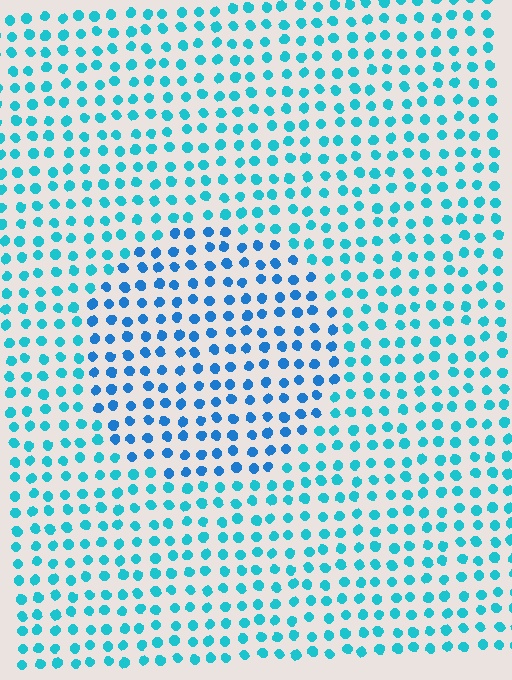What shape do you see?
I see a circle.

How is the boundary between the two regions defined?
The boundary is defined purely by a slight shift in hue (about 24 degrees). Spacing, size, and orientation are identical on both sides.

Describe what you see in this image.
The image is filled with small cyan elements in a uniform arrangement. A circle-shaped region is visible where the elements are tinted to a slightly different hue, forming a subtle color boundary.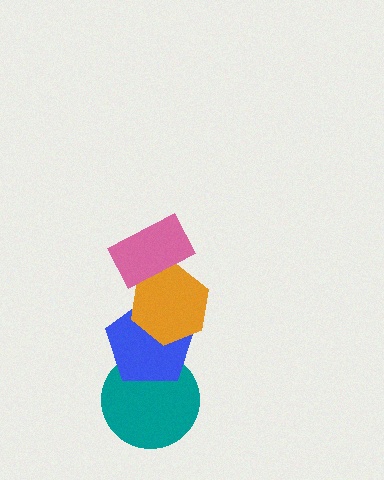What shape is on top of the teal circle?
The blue pentagon is on top of the teal circle.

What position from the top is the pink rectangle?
The pink rectangle is 1st from the top.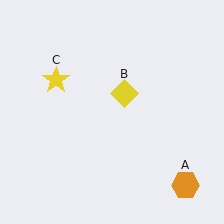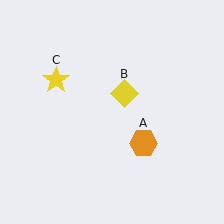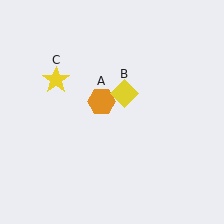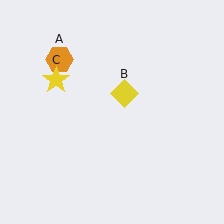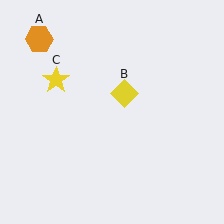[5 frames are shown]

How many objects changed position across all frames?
1 object changed position: orange hexagon (object A).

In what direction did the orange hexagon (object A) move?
The orange hexagon (object A) moved up and to the left.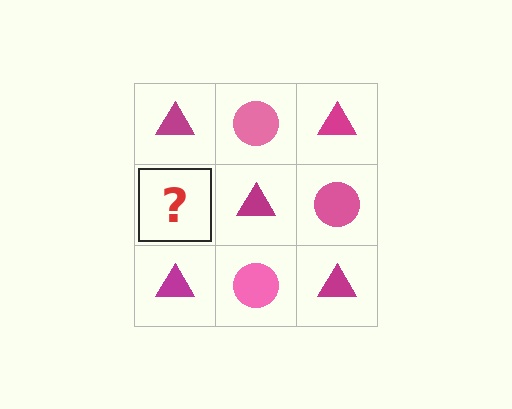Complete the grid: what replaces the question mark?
The question mark should be replaced with a pink circle.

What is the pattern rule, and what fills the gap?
The rule is that it alternates magenta triangle and pink circle in a checkerboard pattern. The gap should be filled with a pink circle.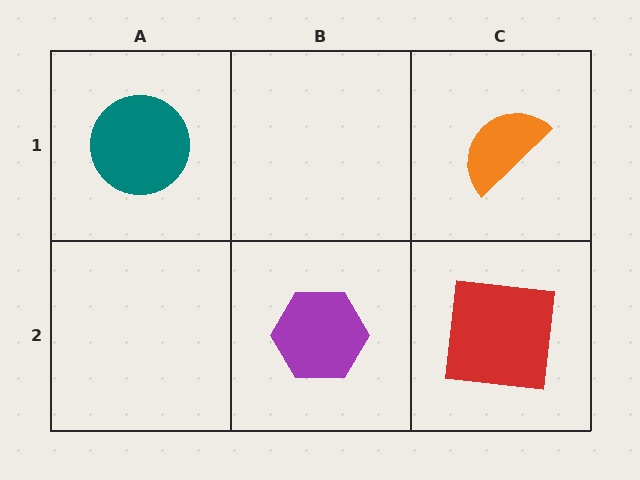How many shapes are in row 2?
2 shapes.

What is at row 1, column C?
An orange semicircle.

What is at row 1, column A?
A teal circle.